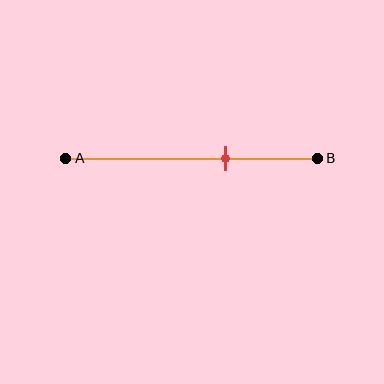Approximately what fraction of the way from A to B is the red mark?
The red mark is approximately 65% of the way from A to B.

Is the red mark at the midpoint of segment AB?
No, the mark is at about 65% from A, not at the 50% midpoint.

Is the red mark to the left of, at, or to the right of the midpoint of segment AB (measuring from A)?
The red mark is to the right of the midpoint of segment AB.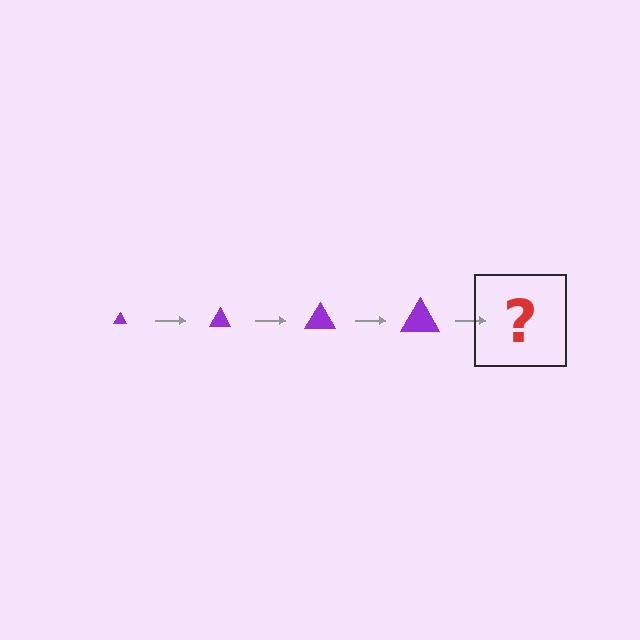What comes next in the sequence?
The next element should be a purple triangle, larger than the previous one.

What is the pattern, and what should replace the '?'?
The pattern is that the triangle gets progressively larger each step. The '?' should be a purple triangle, larger than the previous one.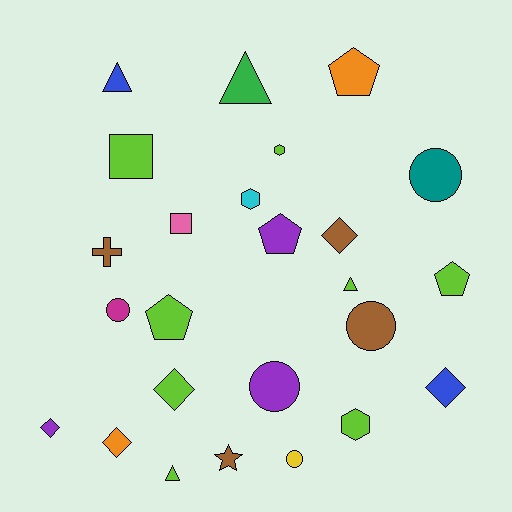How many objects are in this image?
There are 25 objects.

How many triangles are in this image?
There are 4 triangles.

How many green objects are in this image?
There is 1 green object.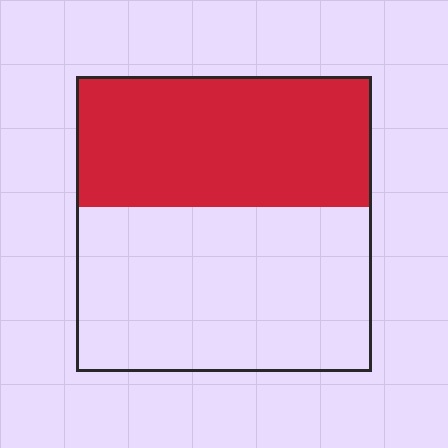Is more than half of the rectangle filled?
No.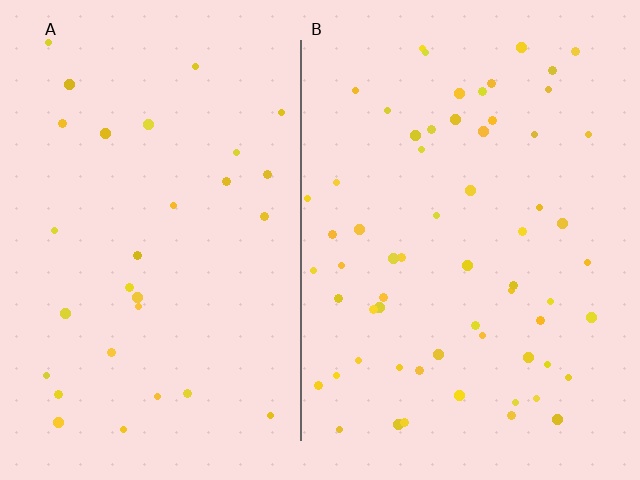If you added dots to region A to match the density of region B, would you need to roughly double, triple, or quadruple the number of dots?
Approximately double.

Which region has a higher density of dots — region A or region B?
B (the right).